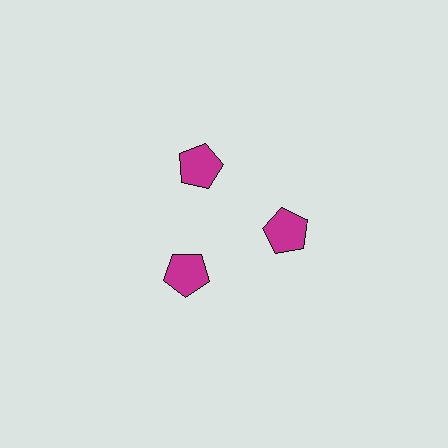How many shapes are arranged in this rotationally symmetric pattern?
There are 3 shapes, arranged in 3 groups of 1.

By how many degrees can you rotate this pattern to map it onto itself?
The pattern maps onto itself every 120 degrees of rotation.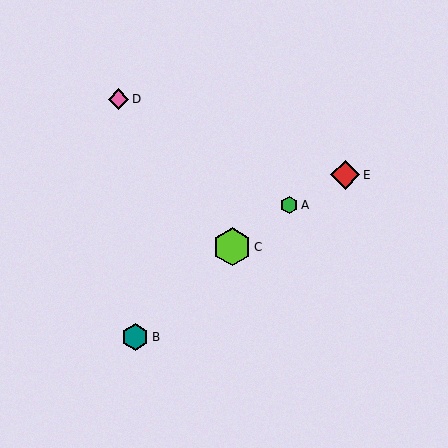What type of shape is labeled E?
Shape E is a red diamond.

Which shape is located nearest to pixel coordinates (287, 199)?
The green hexagon (labeled A) at (289, 205) is nearest to that location.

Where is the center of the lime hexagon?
The center of the lime hexagon is at (232, 247).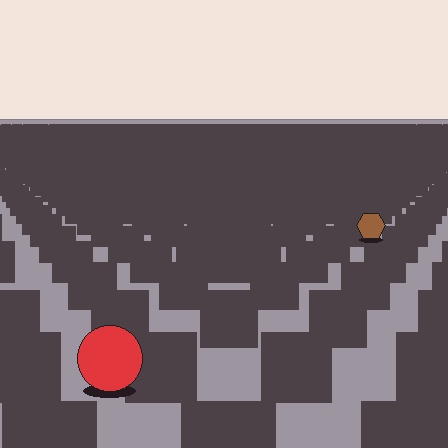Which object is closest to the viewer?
The red circle is closest. The texture marks near it are larger and more spread out.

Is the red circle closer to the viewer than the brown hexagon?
Yes. The red circle is closer — you can tell from the texture gradient: the ground texture is coarser near it.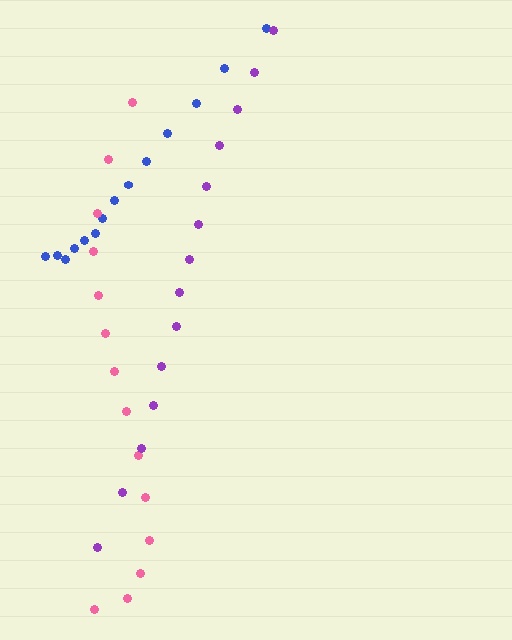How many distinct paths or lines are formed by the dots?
There are 3 distinct paths.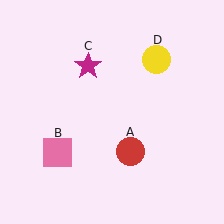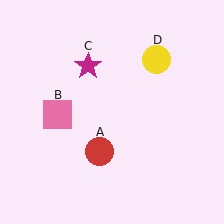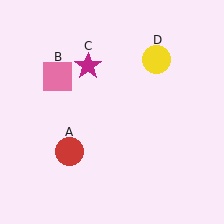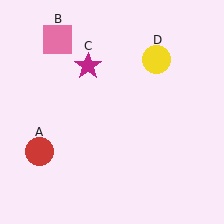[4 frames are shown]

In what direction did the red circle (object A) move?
The red circle (object A) moved left.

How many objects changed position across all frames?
2 objects changed position: red circle (object A), pink square (object B).